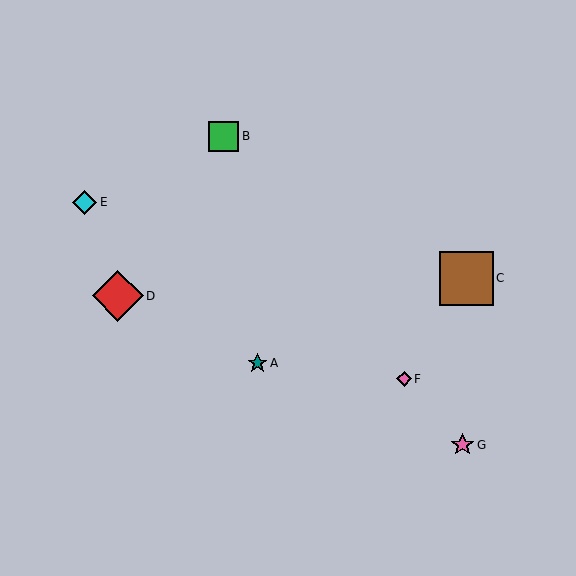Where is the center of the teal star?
The center of the teal star is at (258, 363).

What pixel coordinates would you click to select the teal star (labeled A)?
Click at (258, 363) to select the teal star A.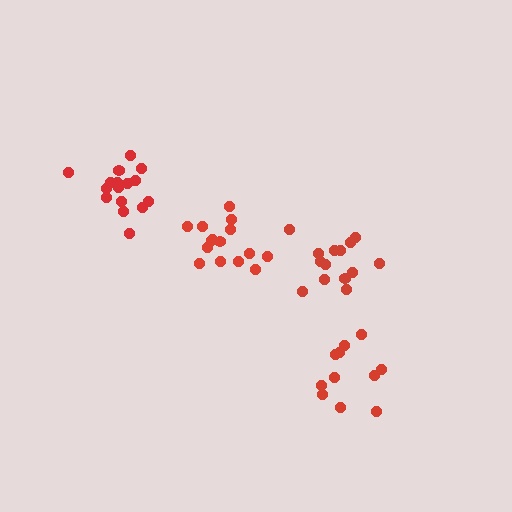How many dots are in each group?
Group 1: 14 dots, Group 2: 15 dots, Group 3: 11 dots, Group 4: 16 dots (56 total).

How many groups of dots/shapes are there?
There are 4 groups.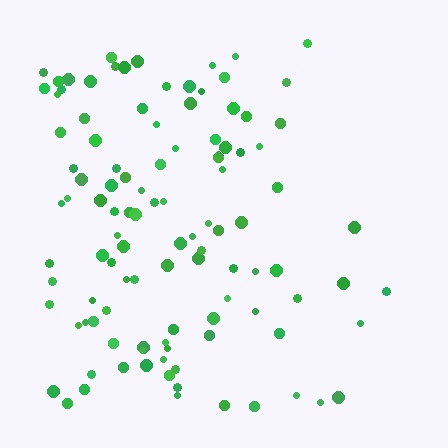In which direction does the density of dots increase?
From right to left, with the left side densest.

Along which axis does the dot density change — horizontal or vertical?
Horizontal.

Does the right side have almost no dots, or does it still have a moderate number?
Still a moderate number, just noticeably fewer than the left.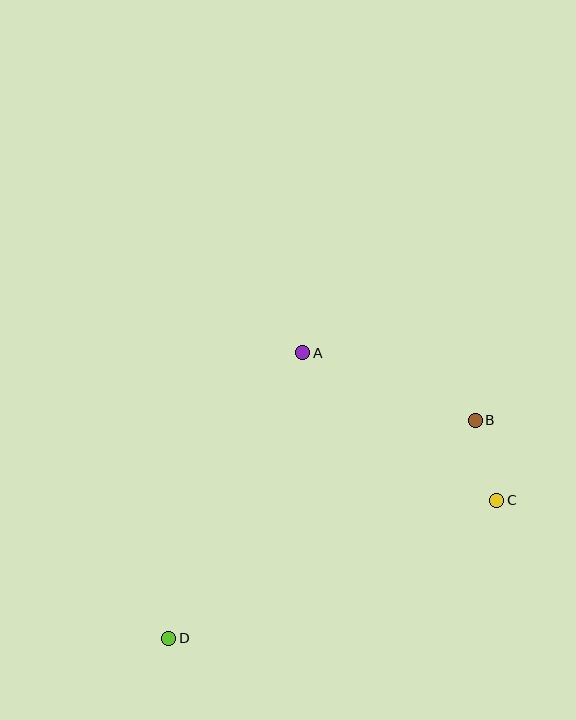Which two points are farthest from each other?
Points B and D are farthest from each other.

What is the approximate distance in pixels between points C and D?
The distance between C and D is approximately 356 pixels.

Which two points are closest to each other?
Points B and C are closest to each other.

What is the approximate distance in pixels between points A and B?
The distance between A and B is approximately 186 pixels.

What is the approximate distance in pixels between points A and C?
The distance between A and C is approximately 244 pixels.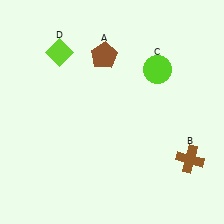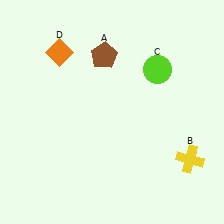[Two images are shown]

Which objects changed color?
B changed from brown to yellow. D changed from lime to orange.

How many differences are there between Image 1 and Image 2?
There are 2 differences between the two images.